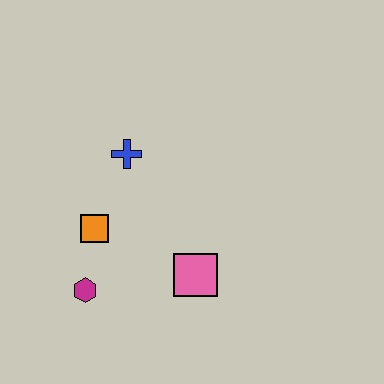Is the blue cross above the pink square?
Yes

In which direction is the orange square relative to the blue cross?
The orange square is below the blue cross.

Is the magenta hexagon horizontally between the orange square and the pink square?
No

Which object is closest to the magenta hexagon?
The orange square is closest to the magenta hexagon.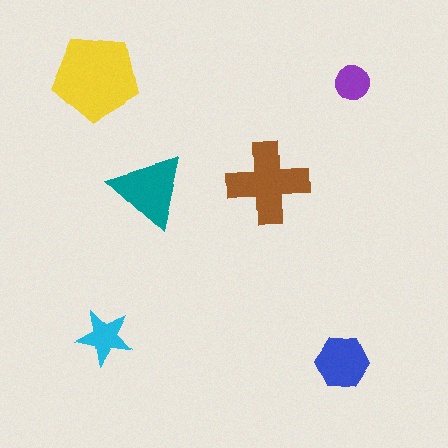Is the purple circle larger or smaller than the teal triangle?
Smaller.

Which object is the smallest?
The purple circle.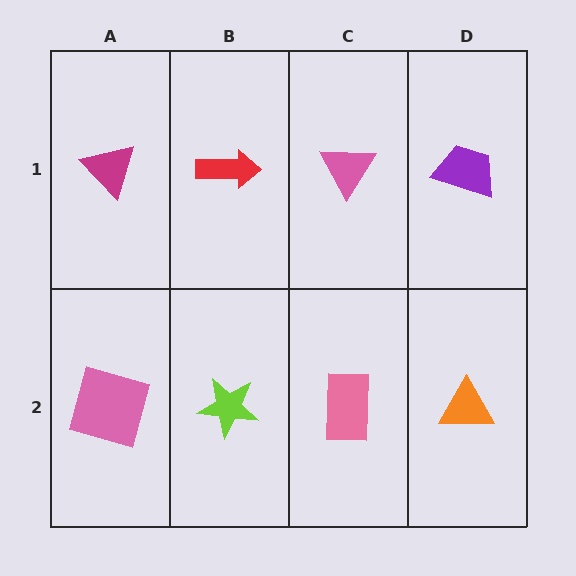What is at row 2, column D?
An orange triangle.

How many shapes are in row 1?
4 shapes.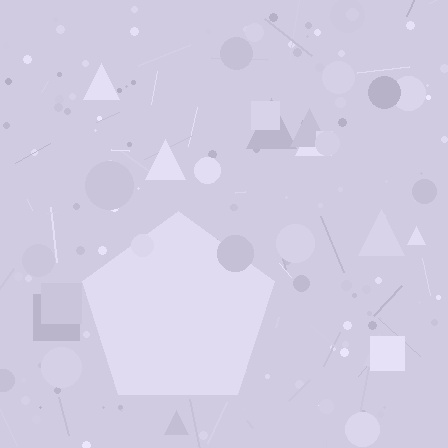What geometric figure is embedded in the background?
A pentagon is embedded in the background.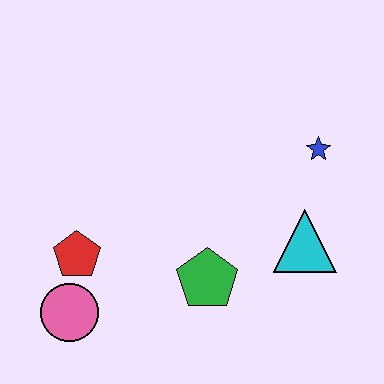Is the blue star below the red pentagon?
No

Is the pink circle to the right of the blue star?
No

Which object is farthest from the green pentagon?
The blue star is farthest from the green pentagon.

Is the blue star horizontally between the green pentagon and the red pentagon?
No